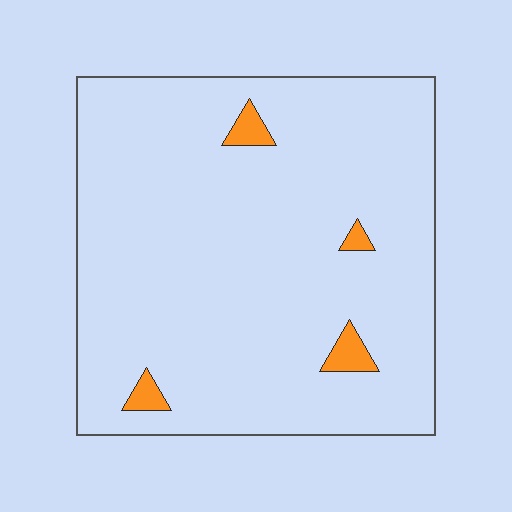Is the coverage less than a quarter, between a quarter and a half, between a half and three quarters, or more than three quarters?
Less than a quarter.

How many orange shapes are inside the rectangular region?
4.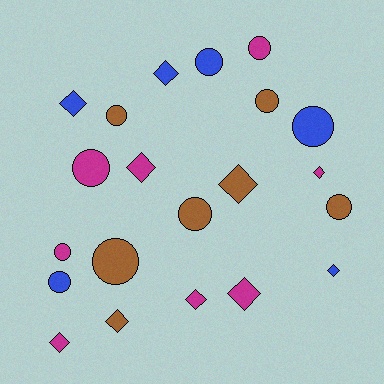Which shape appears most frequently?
Circle, with 11 objects.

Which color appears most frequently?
Magenta, with 8 objects.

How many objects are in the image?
There are 21 objects.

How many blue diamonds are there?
There are 3 blue diamonds.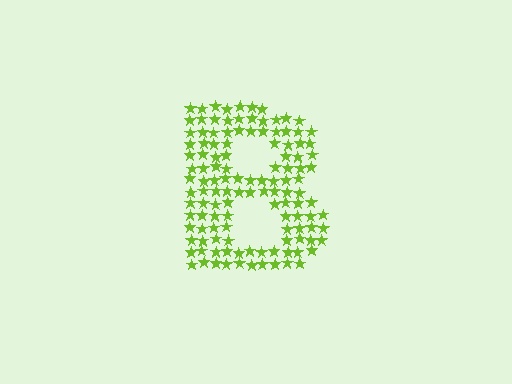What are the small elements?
The small elements are stars.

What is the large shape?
The large shape is the letter B.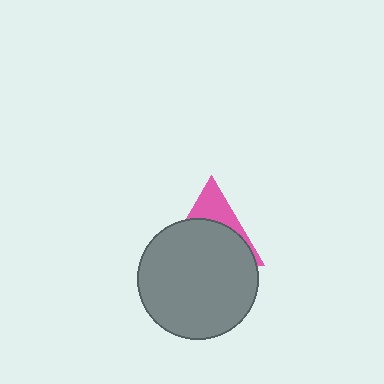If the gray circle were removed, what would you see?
You would see the complete pink triangle.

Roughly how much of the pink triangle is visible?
A small part of it is visible (roughly 31%).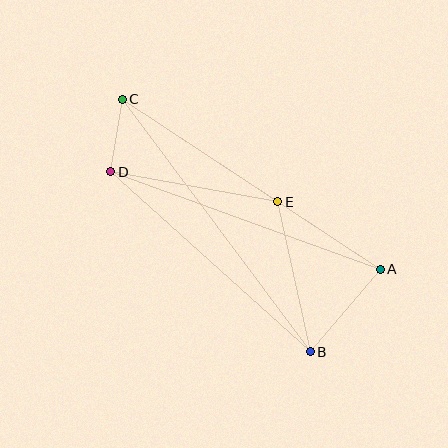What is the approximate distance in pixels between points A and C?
The distance between A and C is approximately 309 pixels.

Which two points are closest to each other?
Points C and D are closest to each other.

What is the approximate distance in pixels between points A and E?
The distance between A and E is approximately 123 pixels.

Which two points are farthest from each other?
Points B and C are farthest from each other.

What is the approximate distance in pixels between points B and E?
The distance between B and E is approximately 153 pixels.